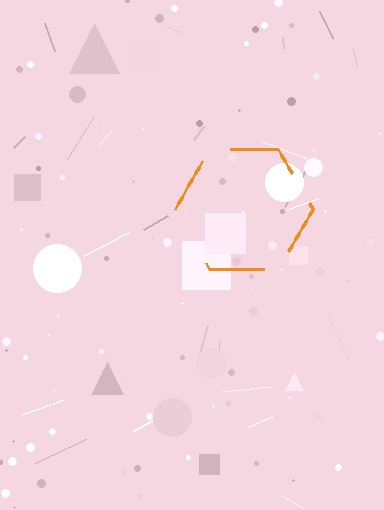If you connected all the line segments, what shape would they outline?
They would outline a hexagon.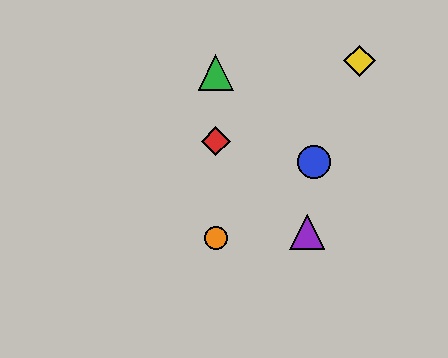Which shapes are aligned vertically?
The red diamond, the green triangle, the orange circle are aligned vertically.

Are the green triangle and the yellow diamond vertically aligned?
No, the green triangle is at x≈216 and the yellow diamond is at x≈360.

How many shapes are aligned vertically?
3 shapes (the red diamond, the green triangle, the orange circle) are aligned vertically.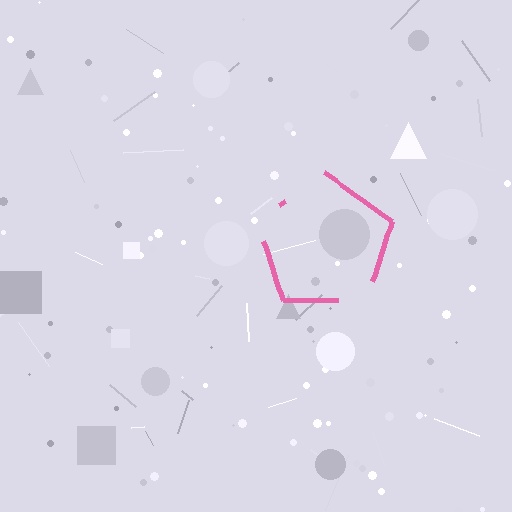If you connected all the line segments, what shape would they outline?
They would outline a pentagon.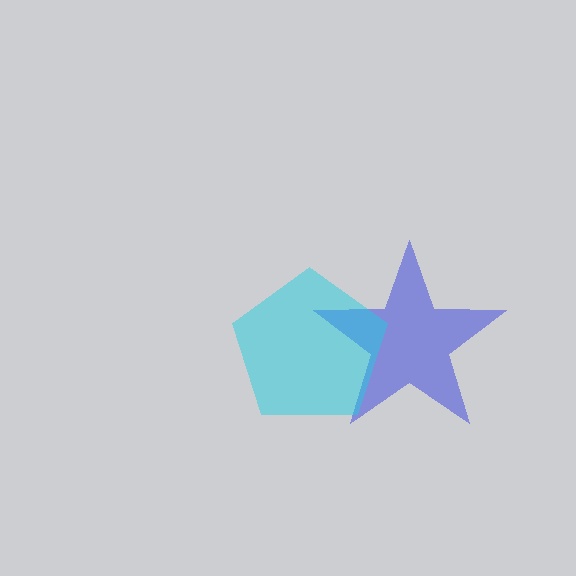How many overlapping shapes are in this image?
There are 2 overlapping shapes in the image.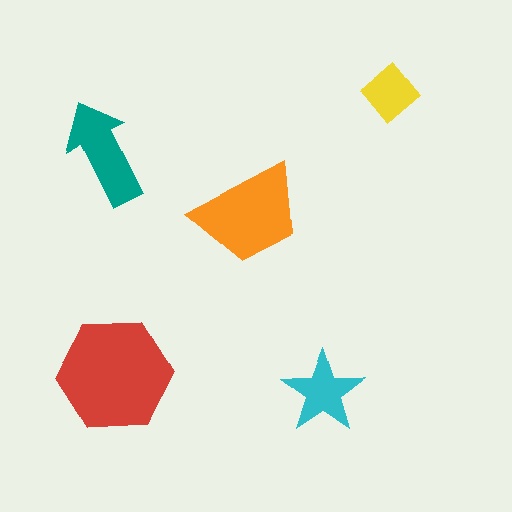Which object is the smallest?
The yellow diamond.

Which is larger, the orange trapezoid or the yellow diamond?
The orange trapezoid.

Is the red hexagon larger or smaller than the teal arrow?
Larger.